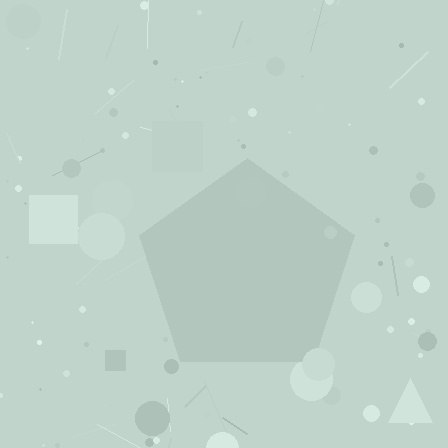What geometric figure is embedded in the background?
A pentagon is embedded in the background.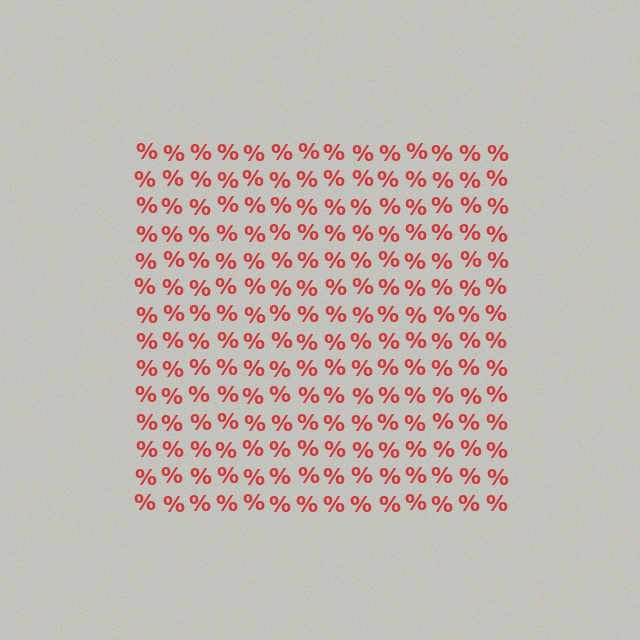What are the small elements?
The small elements are percent signs.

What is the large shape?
The large shape is a square.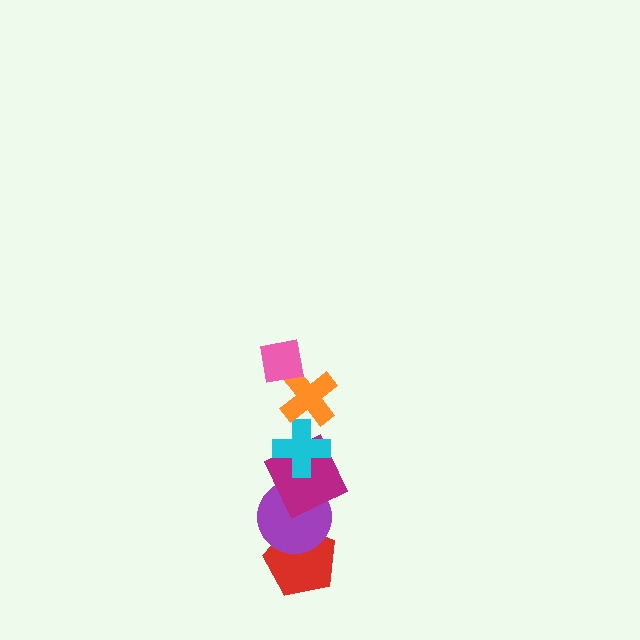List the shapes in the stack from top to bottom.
From top to bottom: the pink square, the orange cross, the cyan cross, the magenta square, the purple circle, the red pentagon.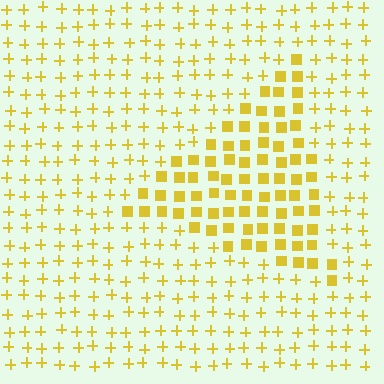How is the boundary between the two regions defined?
The boundary is defined by a change in element shape: squares inside vs. plus signs outside. All elements share the same color and spacing.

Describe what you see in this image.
The image is filled with small yellow elements arranged in a uniform grid. A triangle-shaped region contains squares, while the surrounding area contains plus signs. The boundary is defined purely by the change in element shape.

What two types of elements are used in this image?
The image uses squares inside the triangle region and plus signs outside it.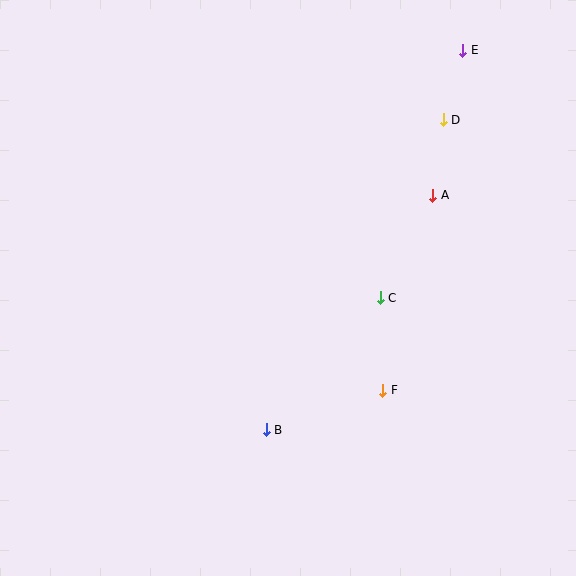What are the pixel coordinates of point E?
Point E is at (463, 50).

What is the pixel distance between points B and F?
The distance between B and F is 123 pixels.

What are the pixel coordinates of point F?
Point F is at (383, 390).